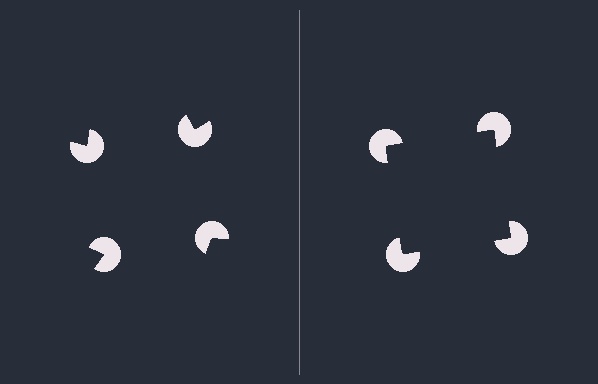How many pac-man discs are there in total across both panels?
8 — 4 on each side.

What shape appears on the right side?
An illusory square.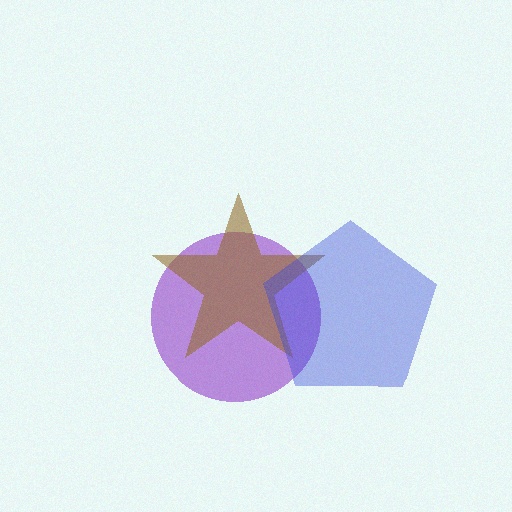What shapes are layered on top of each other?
The layered shapes are: a purple circle, a brown star, a blue pentagon.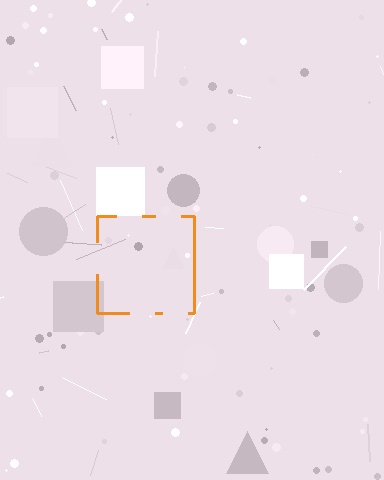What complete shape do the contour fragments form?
The contour fragments form a square.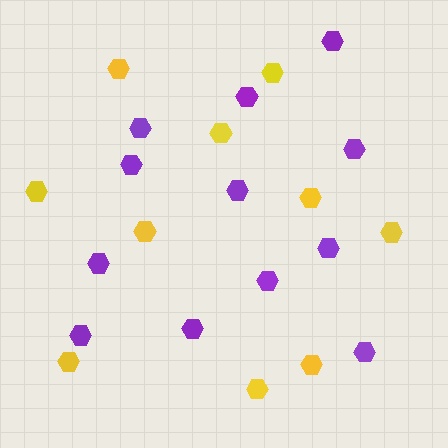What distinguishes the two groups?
There are 2 groups: one group of yellow hexagons (10) and one group of purple hexagons (12).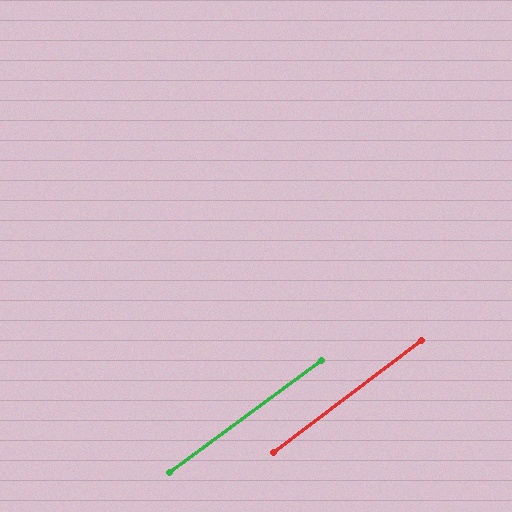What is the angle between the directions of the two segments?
Approximately 1 degree.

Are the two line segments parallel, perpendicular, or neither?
Parallel — their directions differ by only 1.0°.